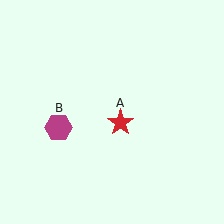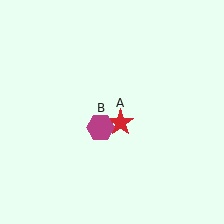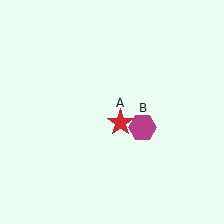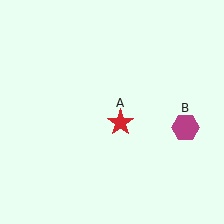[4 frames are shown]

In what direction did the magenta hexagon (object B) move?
The magenta hexagon (object B) moved right.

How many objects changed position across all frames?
1 object changed position: magenta hexagon (object B).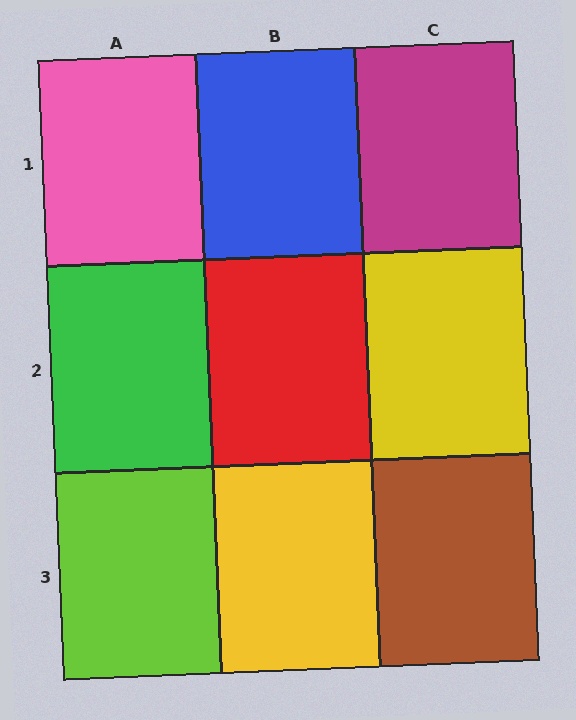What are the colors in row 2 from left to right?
Green, red, yellow.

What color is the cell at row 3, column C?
Brown.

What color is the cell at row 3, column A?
Lime.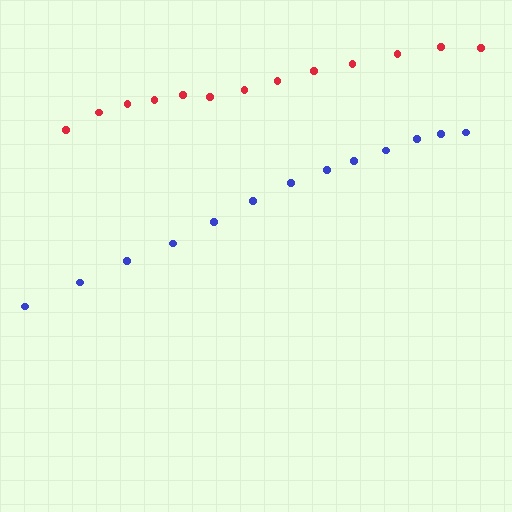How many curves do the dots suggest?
There are 2 distinct paths.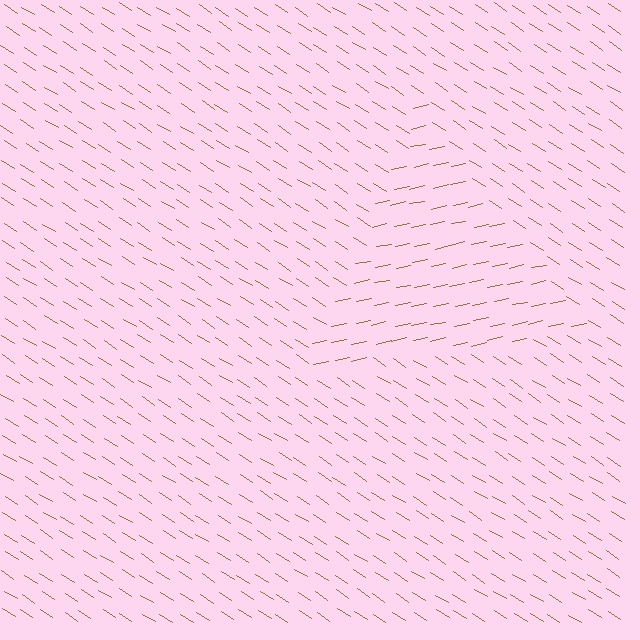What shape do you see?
I see a triangle.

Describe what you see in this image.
The image is filled with small brown line segments. A triangle region in the image has lines oriented differently from the surrounding lines, creating a visible texture boundary.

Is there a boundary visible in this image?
Yes, there is a texture boundary formed by a change in line orientation.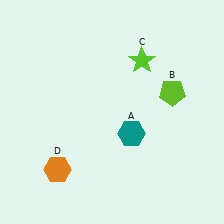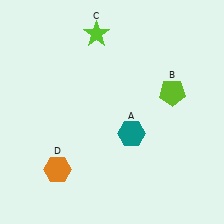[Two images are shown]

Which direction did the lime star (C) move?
The lime star (C) moved left.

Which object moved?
The lime star (C) moved left.